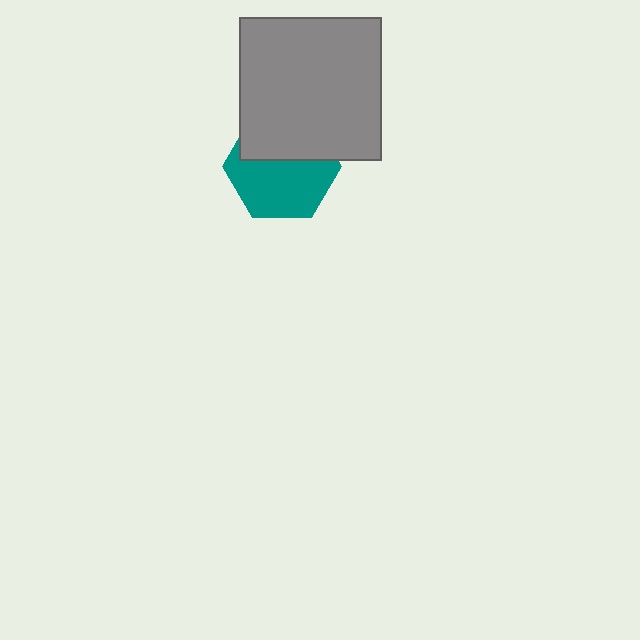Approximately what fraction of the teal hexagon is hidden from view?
Roughly 43% of the teal hexagon is hidden behind the gray square.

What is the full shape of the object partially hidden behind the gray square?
The partially hidden object is a teal hexagon.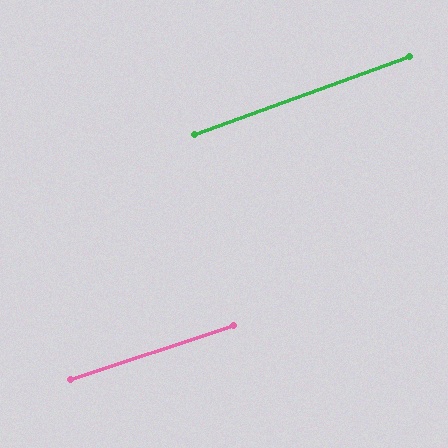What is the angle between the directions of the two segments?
Approximately 2 degrees.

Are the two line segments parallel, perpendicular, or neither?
Parallel — their directions differ by only 1.5°.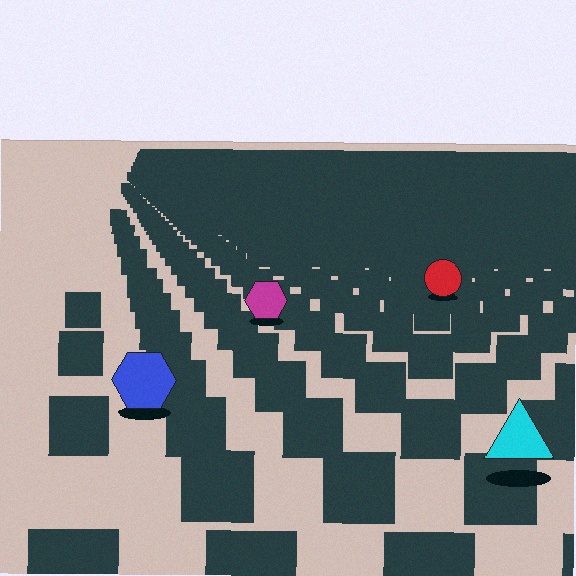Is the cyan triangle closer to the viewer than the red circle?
Yes. The cyan triangle is closer — you can tell from the texture gradient: the ground texture is coarser near it.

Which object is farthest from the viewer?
The red circle is farthest from the viewer. It appears smaller and the ground texture around it is denser.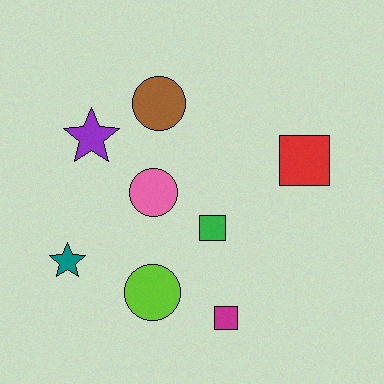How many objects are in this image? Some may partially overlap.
There are 8 objects.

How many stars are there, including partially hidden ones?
There are 2 stars.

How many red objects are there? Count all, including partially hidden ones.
There is 1 red object.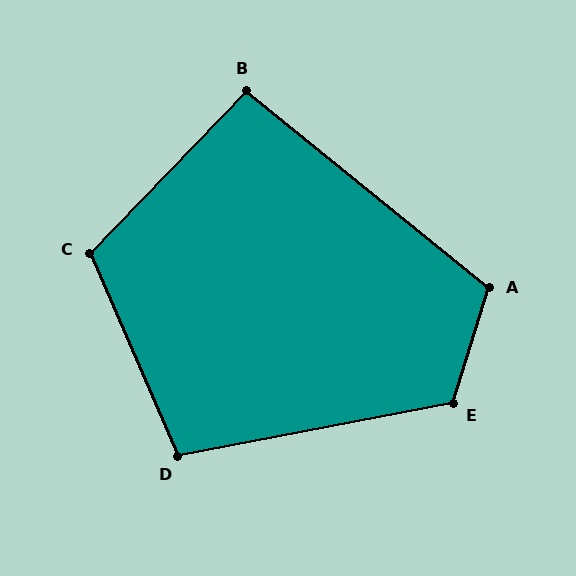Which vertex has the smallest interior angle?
B, at approximately 95 degrees.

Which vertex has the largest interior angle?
E, at approximately 118 degrees.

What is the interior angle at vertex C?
Approximately 113 degrees (obtuse).